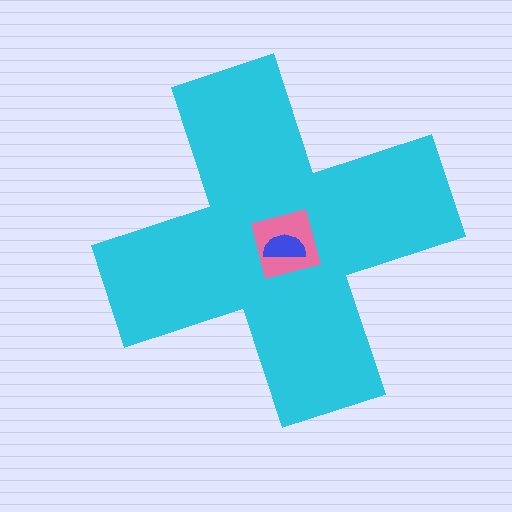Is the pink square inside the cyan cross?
Yes.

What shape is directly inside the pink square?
The blue semicircle.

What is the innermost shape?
The blue semicircle.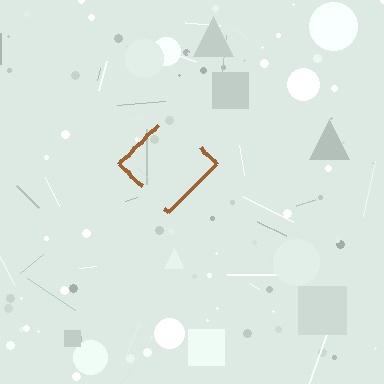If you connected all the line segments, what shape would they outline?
They would outline a diamond.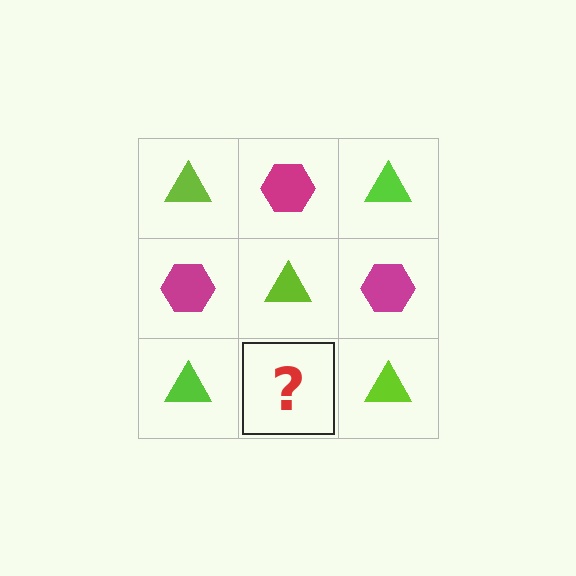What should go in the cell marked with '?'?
The missing cell should contain a magenta hexagon.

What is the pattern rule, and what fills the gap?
The rule is that it alternates lime triangle and magenta hexagon in a checkerboard pattern. The gap should be filled with a magenta hexagon.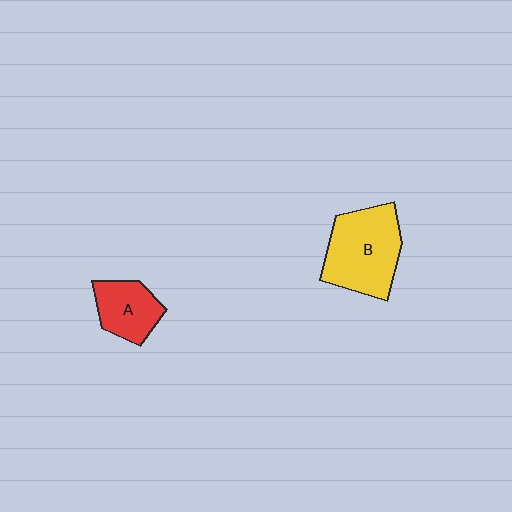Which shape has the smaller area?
Shape A (red).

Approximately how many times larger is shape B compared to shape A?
Approximately 1.7 times.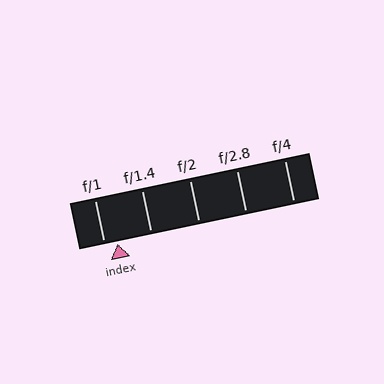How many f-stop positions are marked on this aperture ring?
There are 5 f-stop positions marked.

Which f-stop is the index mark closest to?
The index mark is closest to f/1.